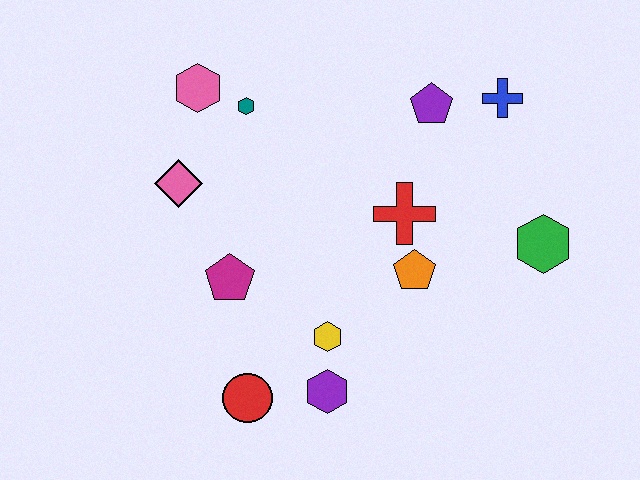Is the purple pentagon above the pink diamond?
Yes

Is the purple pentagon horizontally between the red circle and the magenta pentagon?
No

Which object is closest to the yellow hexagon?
The purple hexagon is closest to the yellow hexagon.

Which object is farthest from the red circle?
The blue cross is farthest from the red circle.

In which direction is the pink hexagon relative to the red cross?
The pink hexagon is to the left of the red cross.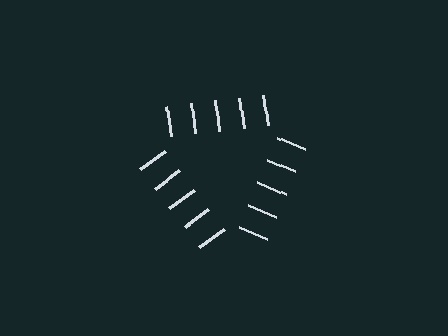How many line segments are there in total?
15 — 5 along each of the 3 edges.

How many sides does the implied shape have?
3 sides — the line-ends trace a triangle.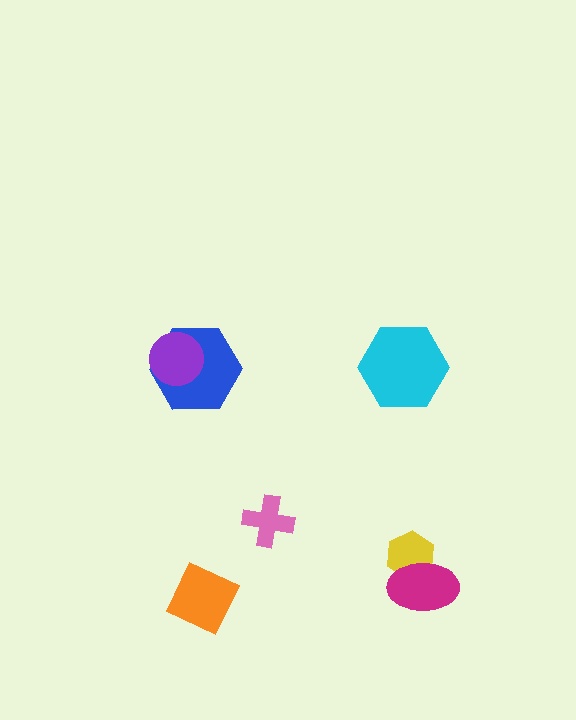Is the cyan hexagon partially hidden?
No, no other shape covers it.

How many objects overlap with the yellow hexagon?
1 object overlaps with the yellow hexagon.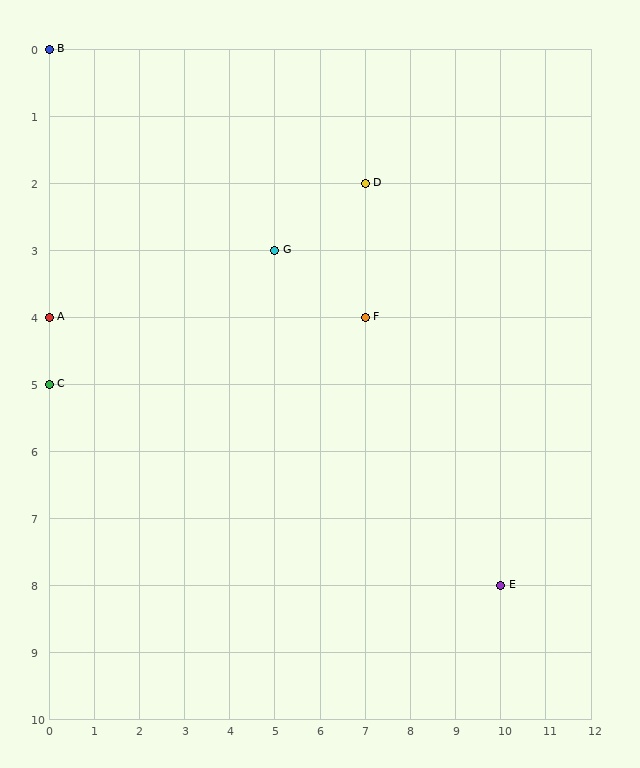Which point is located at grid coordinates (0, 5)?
Point C is at (0, 5).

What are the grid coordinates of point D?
Point D is at grid coordinates (7, 2).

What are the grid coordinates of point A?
Point A is at grid coordinates (0, 4).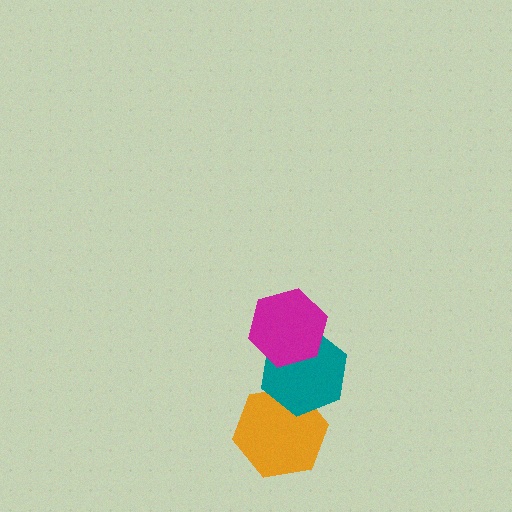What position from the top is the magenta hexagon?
The magenta hexagon is 1st from the top.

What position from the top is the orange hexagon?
The orange hexagon is 3rd from the top.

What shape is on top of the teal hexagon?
The magenta hexagon is on top of the teal hexagon.